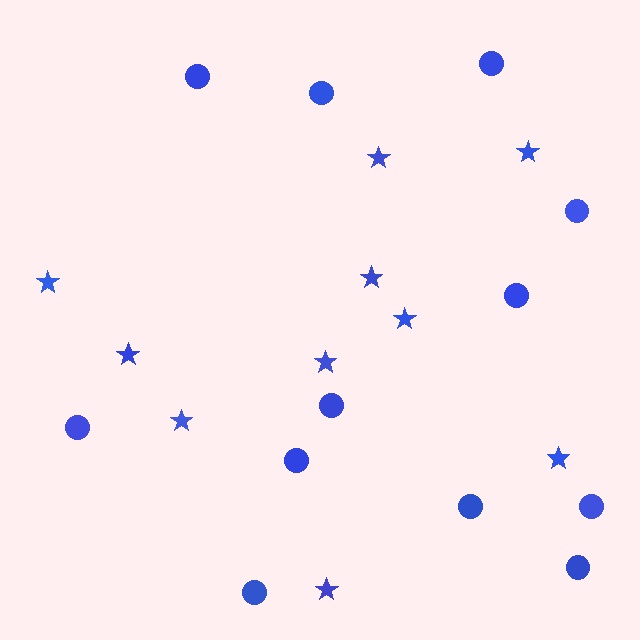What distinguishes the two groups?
There are 2 groups: one group of circles (12) and one group of stars (10).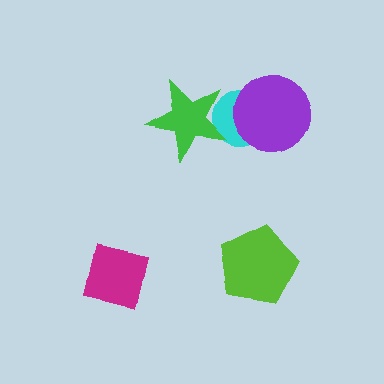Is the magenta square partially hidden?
No, no other shape covers it.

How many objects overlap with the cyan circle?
2 objects overlap with the cyan circle.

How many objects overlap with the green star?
1 object overlaps with the green star.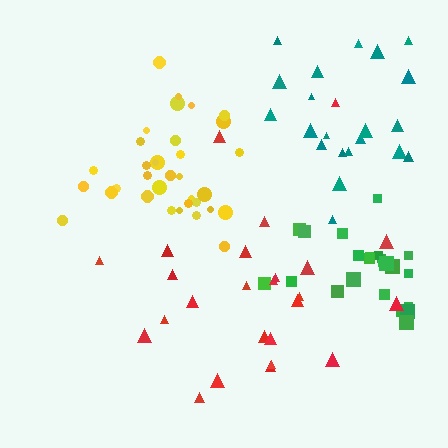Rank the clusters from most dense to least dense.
yellow, green, red, teal.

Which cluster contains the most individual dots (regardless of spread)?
Yellow (34).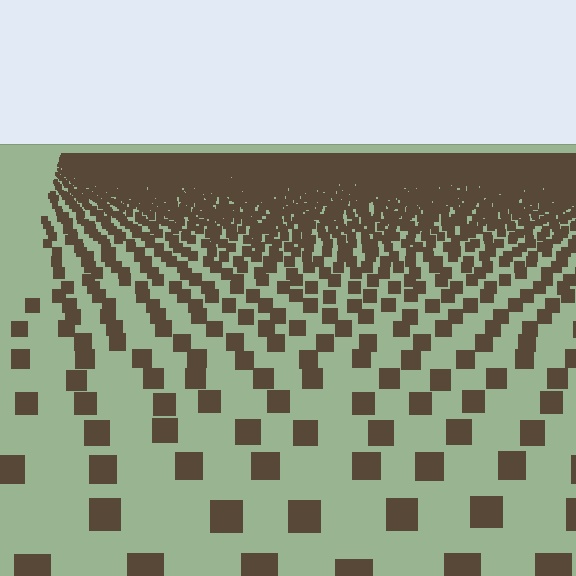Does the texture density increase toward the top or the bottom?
Density increases toward the top.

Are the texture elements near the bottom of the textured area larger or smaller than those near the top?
Larger. Near the bottom, elements are closer to the viewer and appear at a bigger on-screen size.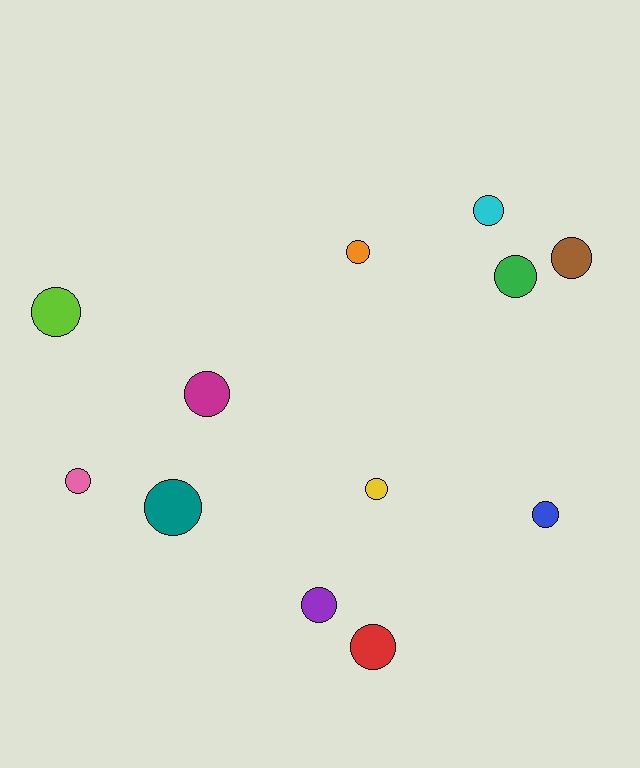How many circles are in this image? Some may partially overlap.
There are 12 circles.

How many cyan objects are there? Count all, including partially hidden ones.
There is 1 cyan object.